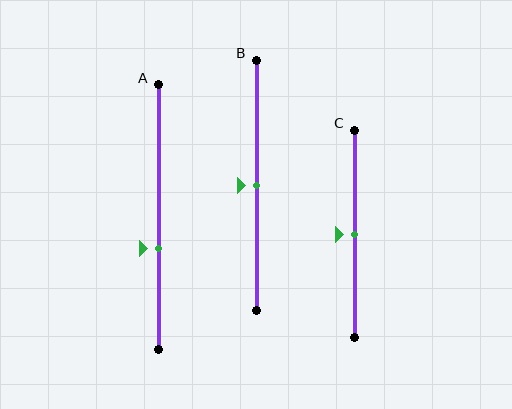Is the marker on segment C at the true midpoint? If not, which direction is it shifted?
Yes, the marker on segment C is at the true midpoint.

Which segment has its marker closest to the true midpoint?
Segment B has its marker closest to the true midpoint.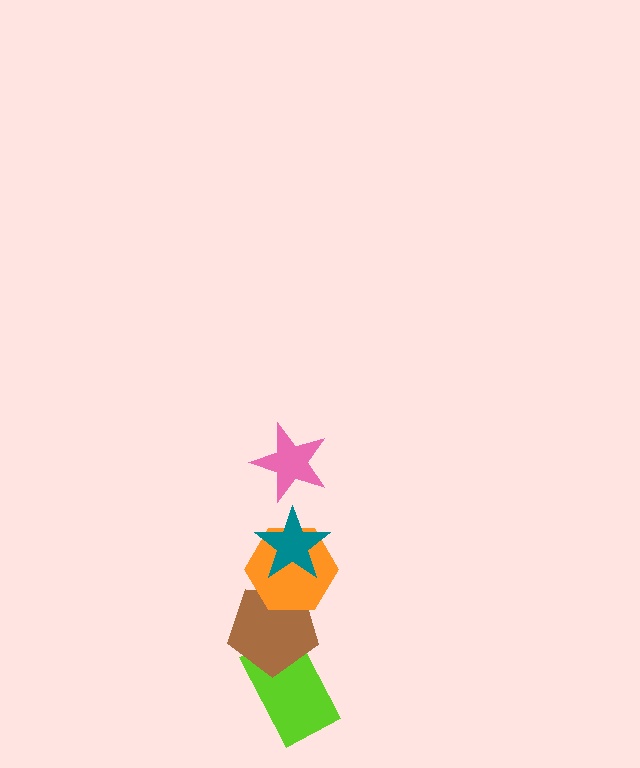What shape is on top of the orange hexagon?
The teal star is on top of the orange hexagon.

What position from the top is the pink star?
The pink star is 1st from the top.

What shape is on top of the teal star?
The pink star is on top of the teal star.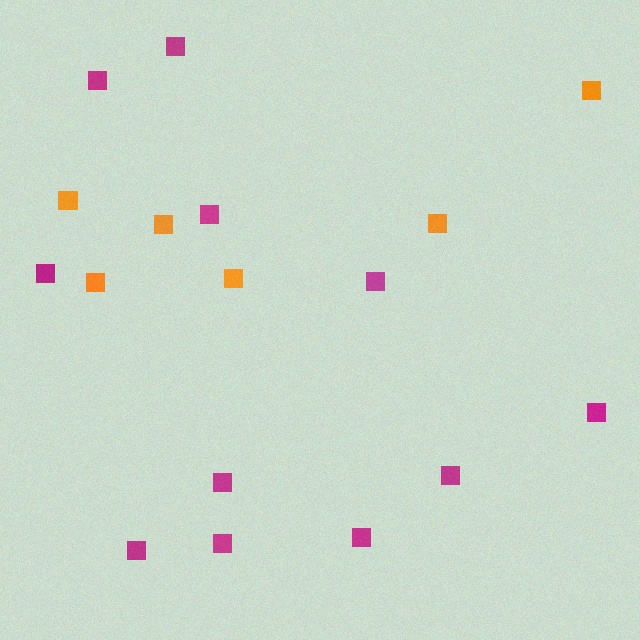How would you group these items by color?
There are 2 groups: one group of magenta squares (11) and one group of orange squares (6).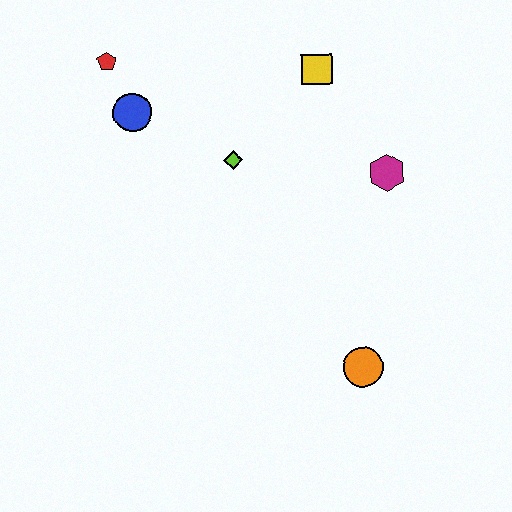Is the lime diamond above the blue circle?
No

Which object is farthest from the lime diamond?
The orange circle is farthest from the lime diamond.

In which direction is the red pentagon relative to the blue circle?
The red pentagon is above the blue circle.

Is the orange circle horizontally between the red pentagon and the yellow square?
No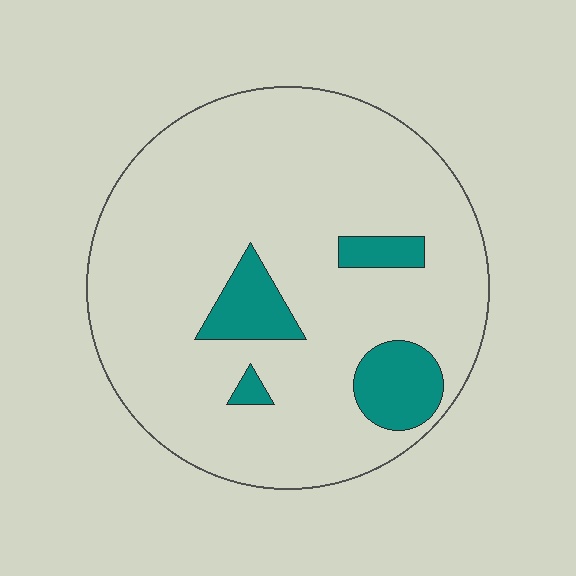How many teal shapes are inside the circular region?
4.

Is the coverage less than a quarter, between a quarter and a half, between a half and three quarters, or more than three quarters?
Less than a quarter.